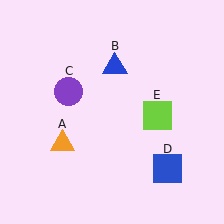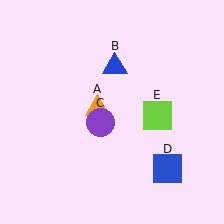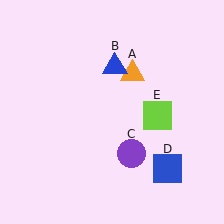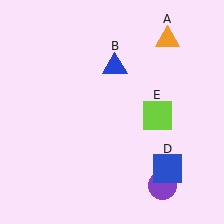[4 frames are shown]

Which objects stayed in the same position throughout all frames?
Blue triangle (object B) and blue square (object D) and lime square (object E) remained stationary.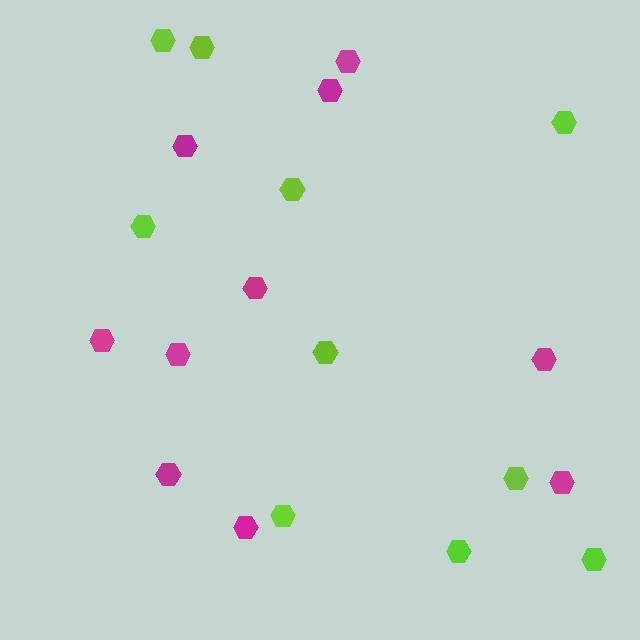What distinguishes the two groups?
There are 2 groups: one group of lime hexagons (10) and one group of magenta hexagons (10).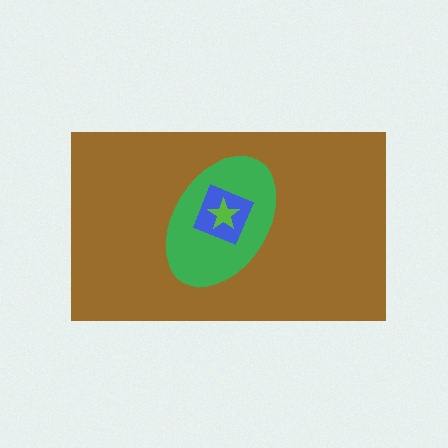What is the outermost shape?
The brown rectangle.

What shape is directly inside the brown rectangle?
The green ellipse.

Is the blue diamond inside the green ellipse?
Yes.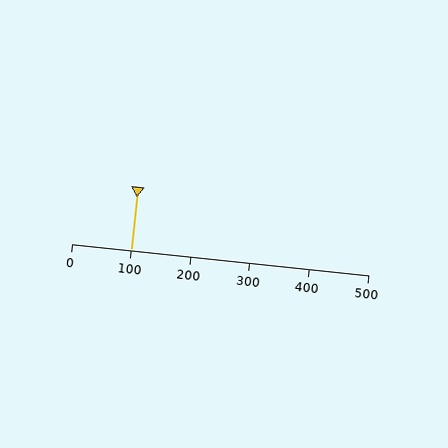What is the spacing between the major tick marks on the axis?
The major ticks are spaced 100 apart.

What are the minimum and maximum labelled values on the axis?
The axis runs from 0 to 500.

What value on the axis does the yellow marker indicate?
The marker indicates approximately 100.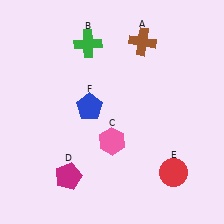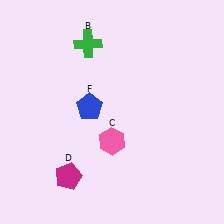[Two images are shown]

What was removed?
The brown cross (A), the red circle (E) were removed in Image 2.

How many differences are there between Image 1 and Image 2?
There are 2 differences between the two images.